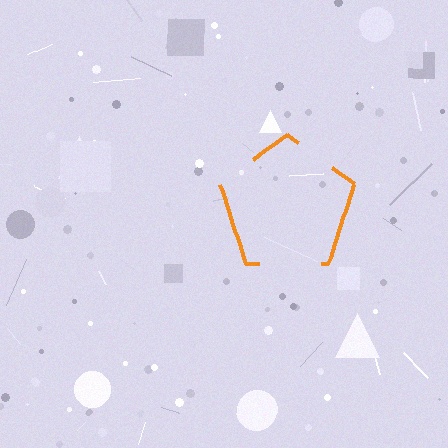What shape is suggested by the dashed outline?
The dashed outline suggests a pentagon.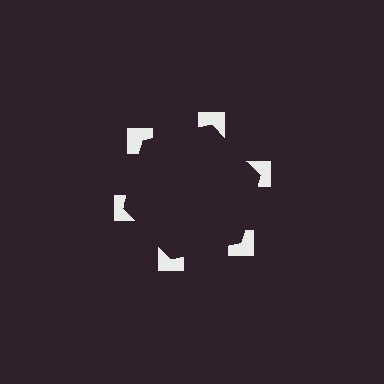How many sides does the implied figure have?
6 sides.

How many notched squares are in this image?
There are 6 — one at each vertex of the illusory hexagon.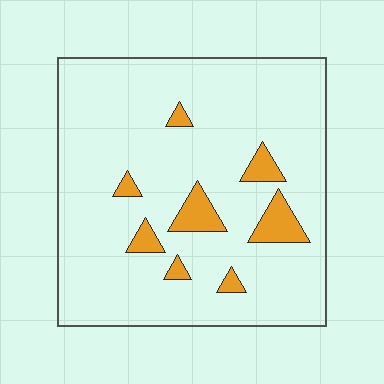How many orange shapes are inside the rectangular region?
8.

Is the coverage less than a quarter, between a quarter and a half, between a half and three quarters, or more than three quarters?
Less than a quarter.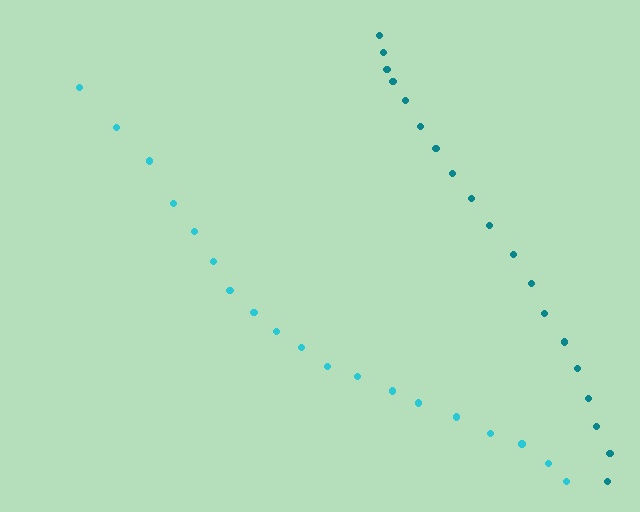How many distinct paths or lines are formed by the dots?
There are 2 distinct paths.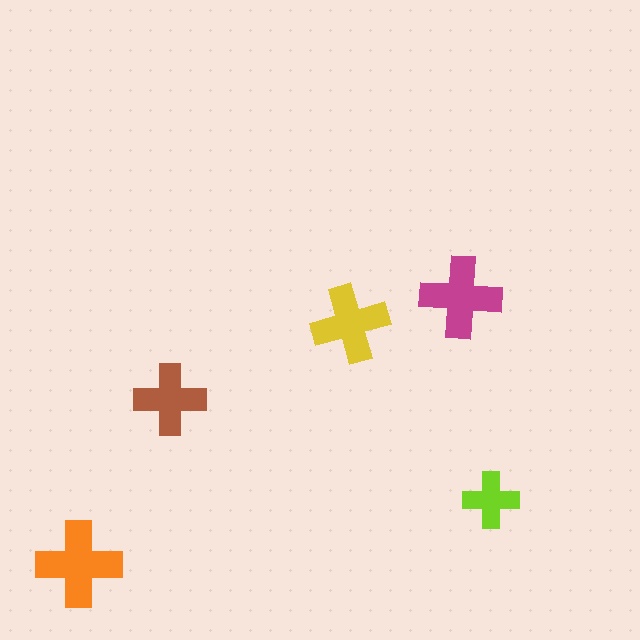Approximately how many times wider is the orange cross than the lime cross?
About 1.5 times wider.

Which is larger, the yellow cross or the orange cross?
The orange one.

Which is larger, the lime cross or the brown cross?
The brown one.